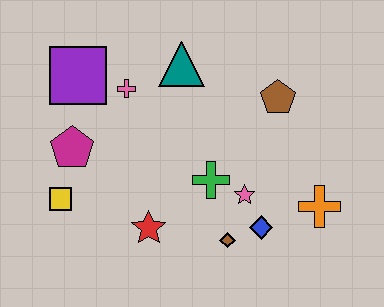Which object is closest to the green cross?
The pink star is closest to the green cross.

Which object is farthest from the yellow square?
The orange cross is farthest from the yellow square.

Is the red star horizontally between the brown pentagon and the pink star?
No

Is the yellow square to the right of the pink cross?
No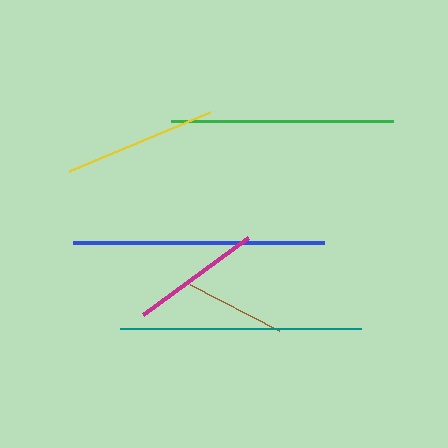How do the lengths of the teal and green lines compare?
The teal and green lines are approximately the same length.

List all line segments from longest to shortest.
From longest to shortest: blue, teal, green, yellow, magenta, brown.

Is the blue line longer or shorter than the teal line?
The blue line is longer than the teal line.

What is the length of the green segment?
The green segment is approximately 222 pixels long.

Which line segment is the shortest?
The brown line is the shortest at approximately 100 pixels.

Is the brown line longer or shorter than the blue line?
The blue line is longer than the brown line.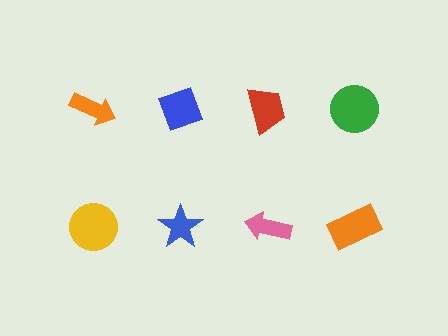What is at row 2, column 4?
An orange rectangle.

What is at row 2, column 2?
A blue star.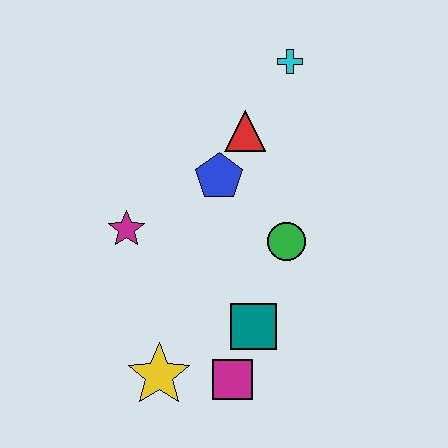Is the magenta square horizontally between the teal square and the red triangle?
No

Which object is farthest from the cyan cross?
The yellow star is farthest from the cyan cross.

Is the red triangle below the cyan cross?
Yes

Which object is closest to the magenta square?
The teal square is closest to the magenta square.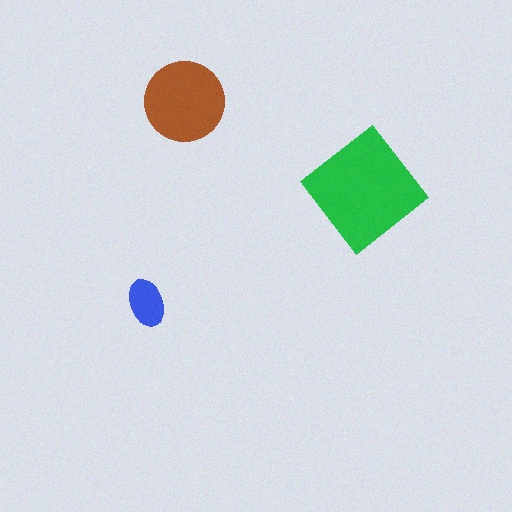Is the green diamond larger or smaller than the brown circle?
Larger.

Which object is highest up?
The brown circle is topmost.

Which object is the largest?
The green diamond.